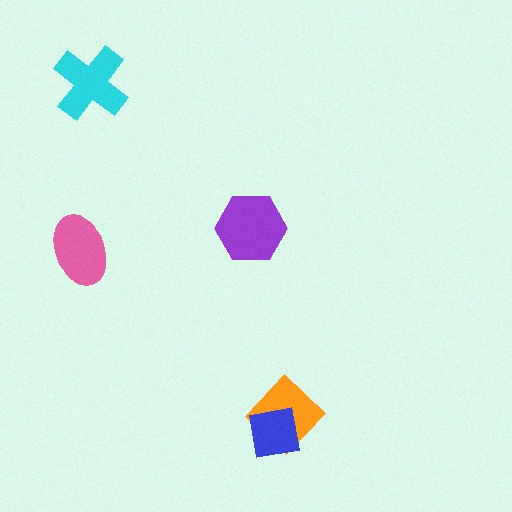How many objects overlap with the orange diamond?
1 object overlaps with the orange diamond.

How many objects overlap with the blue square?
1 object overlaps with the blue square.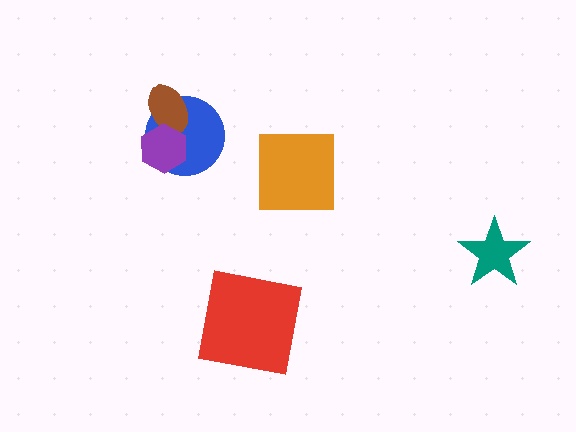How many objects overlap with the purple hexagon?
2 objects overlap with the purple hexagon.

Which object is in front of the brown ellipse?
The purple hexagon is in front of the brown ellipse.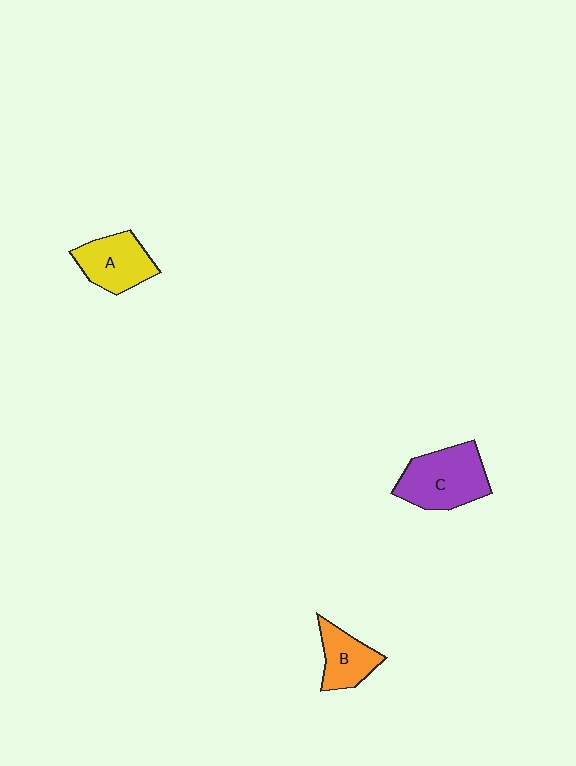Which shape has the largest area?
Shape C (purple).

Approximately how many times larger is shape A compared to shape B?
Approximately 1.2 times.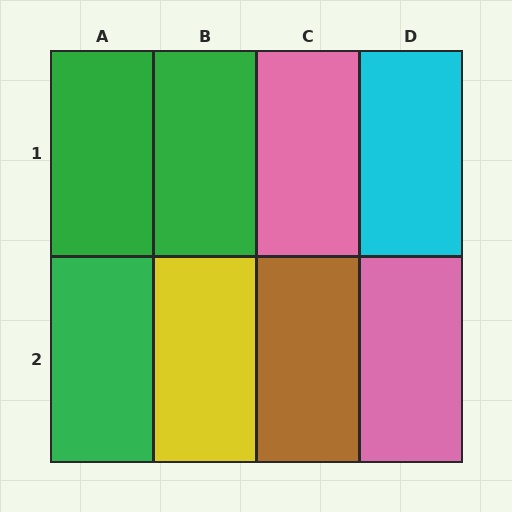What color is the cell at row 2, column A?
Green.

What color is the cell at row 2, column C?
Brown.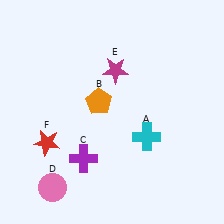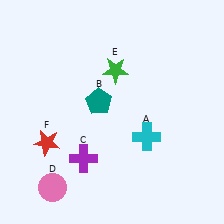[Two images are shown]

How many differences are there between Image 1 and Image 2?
There are 2 differences between the two images.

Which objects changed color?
B changed from orange to teal. E changed from magenta to green.